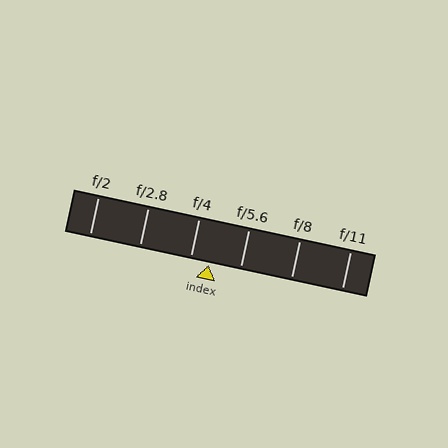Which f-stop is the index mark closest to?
The index mark is closest to f/4.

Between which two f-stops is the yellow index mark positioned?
The index mark is between f/4 and f/5.6.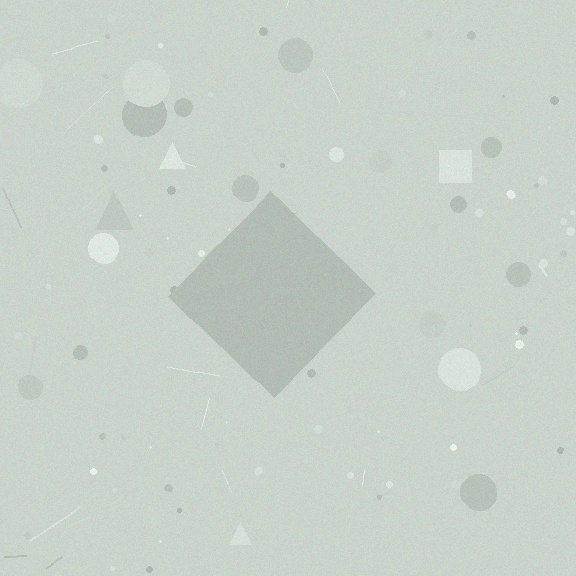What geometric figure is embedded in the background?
A diamond is embedded in the background.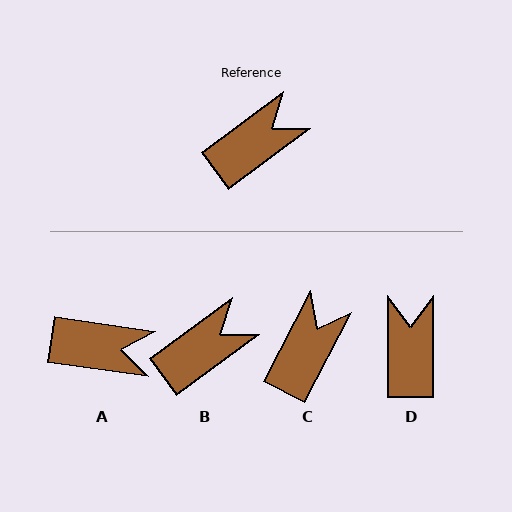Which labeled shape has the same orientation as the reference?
B.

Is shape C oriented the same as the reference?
No, it is off by about 26 degrees.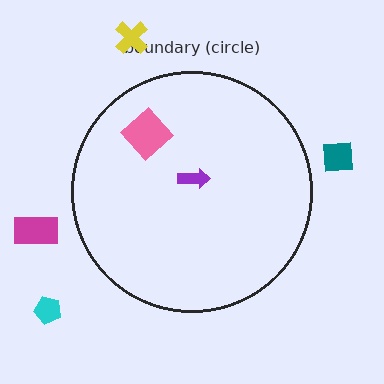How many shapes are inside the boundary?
2 inside, 4 outside.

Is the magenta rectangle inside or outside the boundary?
Outside.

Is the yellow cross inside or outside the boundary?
Outside.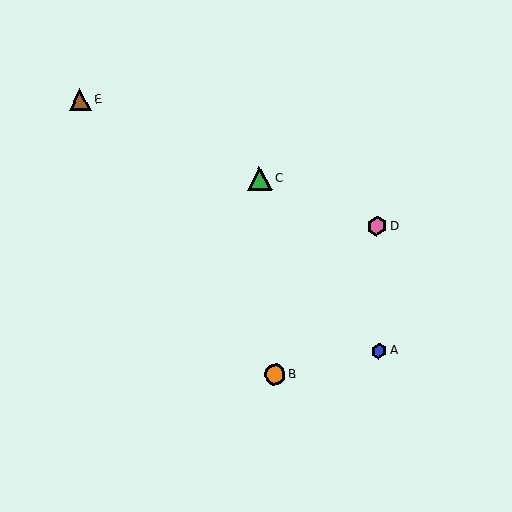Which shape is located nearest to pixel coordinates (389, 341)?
The blue hexagon (labeled A) at (379, 351) is nearest to that location.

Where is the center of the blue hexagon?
The center of the blue hexagon is at (379, 351).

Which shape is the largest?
The green triangle (labeled C) is the largest.